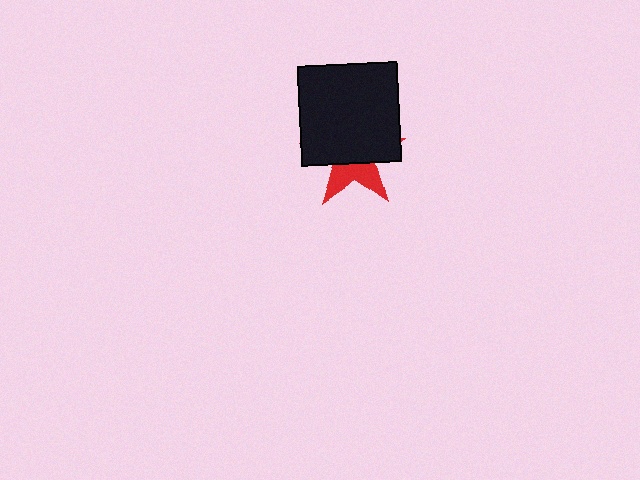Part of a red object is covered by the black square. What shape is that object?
It is a star.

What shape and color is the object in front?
The object in front is a black square.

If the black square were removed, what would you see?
You would see the complete red star.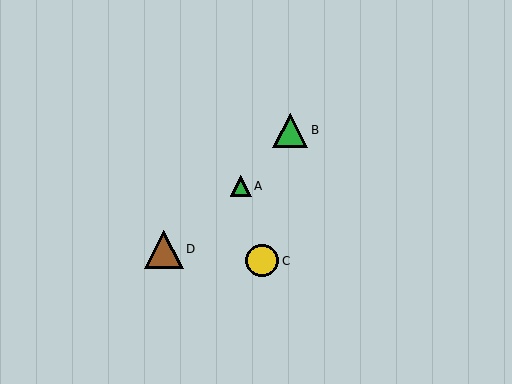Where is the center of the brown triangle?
The center of the brown triangle is at (164, 249).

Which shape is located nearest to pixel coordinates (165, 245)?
The brown triangle (labeled D) at (164, 249) is nearest to that location.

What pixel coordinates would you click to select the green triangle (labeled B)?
Click at (290, 130) to select the green triangle B.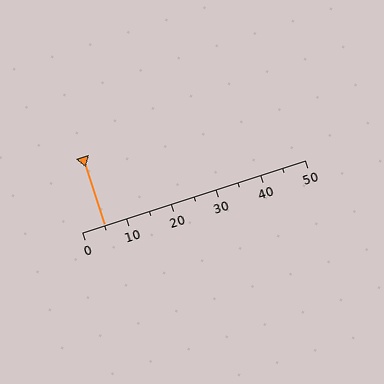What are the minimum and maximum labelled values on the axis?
The axis runs from 0 to 50.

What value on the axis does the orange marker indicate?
The marker indicates approximately 5.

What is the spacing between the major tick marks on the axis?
The major ticks are spaced 10 apart.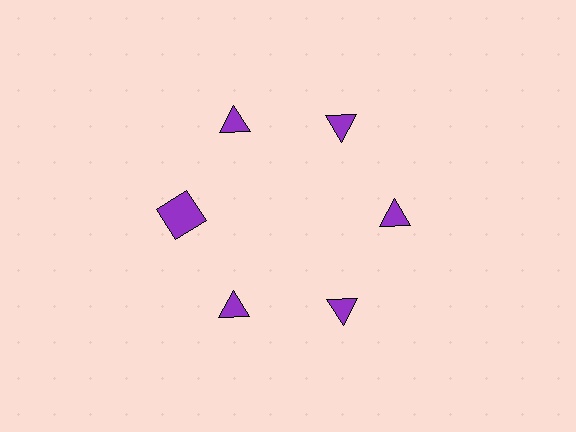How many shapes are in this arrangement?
There are 6 shapes arranged in a ring pattern.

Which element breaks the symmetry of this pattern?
The purple square at roughly the 9 o'clock position breaks the symmetry. All other shapes are purple triangles.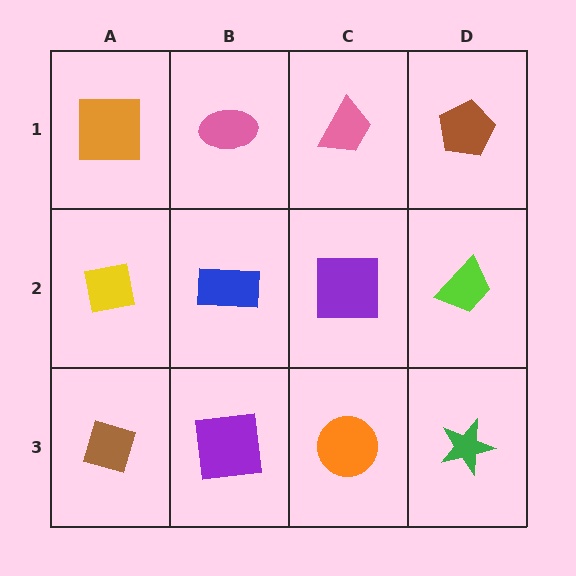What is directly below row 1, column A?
A yellow square.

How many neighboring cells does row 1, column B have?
3.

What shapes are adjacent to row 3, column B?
A blue rectangle (row 2, column B), a brown diamond (row 3, column A), an orange circle (row 3, column C).